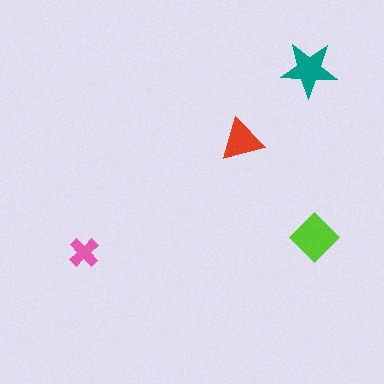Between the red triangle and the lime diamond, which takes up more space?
The lime diamond.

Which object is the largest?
The lime diamond.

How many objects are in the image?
There are 4 objects in the image.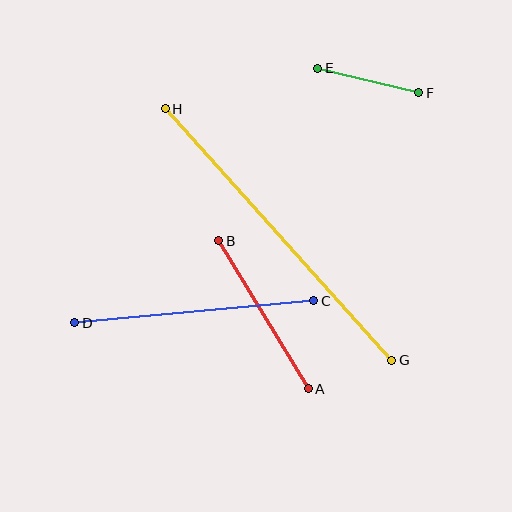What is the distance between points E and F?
The distance is approximately 104 pixels.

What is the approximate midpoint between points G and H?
The midpoint is at approximately (278, 234) pixels.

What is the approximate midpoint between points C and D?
The midpoint is at approximately (194, 312) pixels.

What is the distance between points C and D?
The distance is approximately 240 pixels.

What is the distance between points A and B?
The distance is approximately 173 pixels.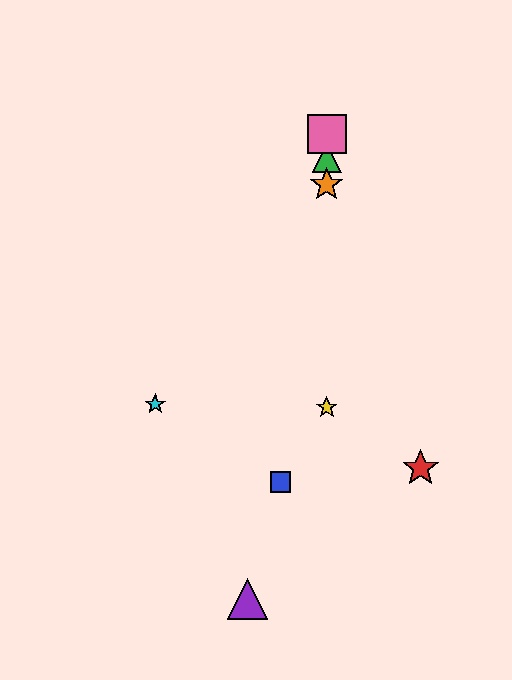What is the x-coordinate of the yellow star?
The yellow star is at x≈327.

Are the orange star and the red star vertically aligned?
No, the orange star is at x≈327 and the red star is at x≈421.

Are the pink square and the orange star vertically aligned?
Yes, both are at x≈327.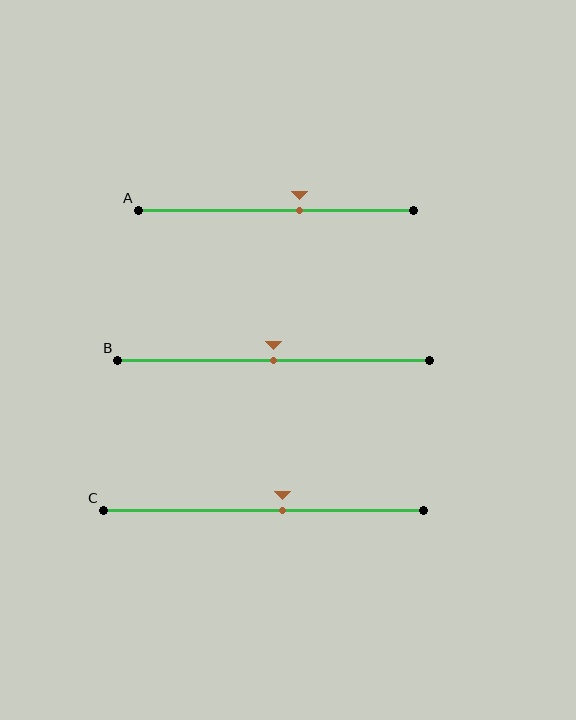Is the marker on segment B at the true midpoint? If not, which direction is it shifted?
Yes, the marker on segment B is at the true midpoint.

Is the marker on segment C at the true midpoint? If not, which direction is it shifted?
No, the marker on segment C is shifted to the right by about 6% of the segment length.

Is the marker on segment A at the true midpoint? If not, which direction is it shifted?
No, the marker on segment A is shifted to the right by about 8% of the segment length.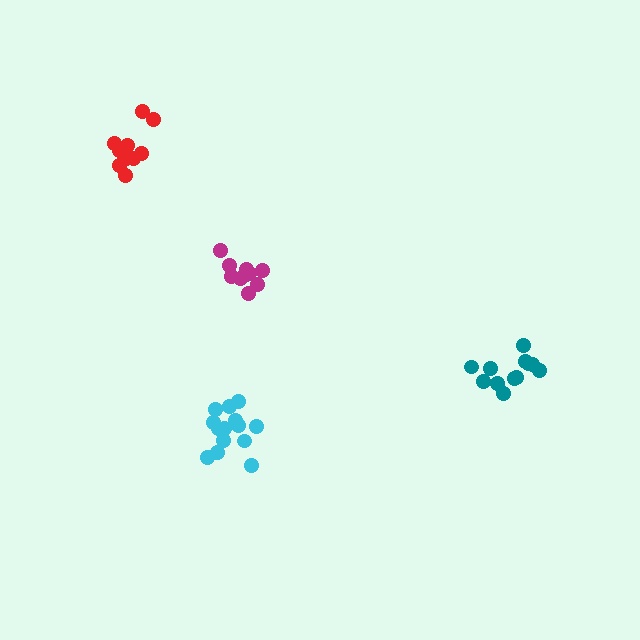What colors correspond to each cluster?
The clusters are colored: red, magenta, teal, cyan.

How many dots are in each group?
Group 1: 11 dots, Group 2: 10 dots, Group 3: 12 dots, Group 4: 14 dots (47 total).